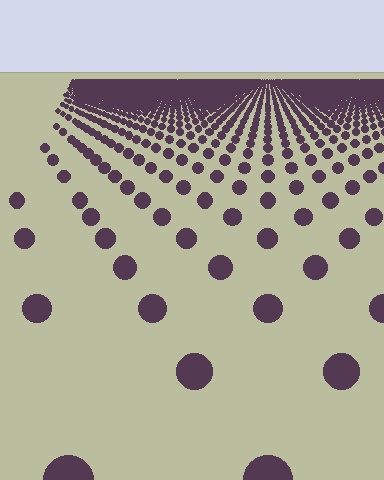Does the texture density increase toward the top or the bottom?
Density increases toward the top.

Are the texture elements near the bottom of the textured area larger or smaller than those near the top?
Larger. Near the bottom, elements are closer to the viewer and appear at a bigger on-screen size.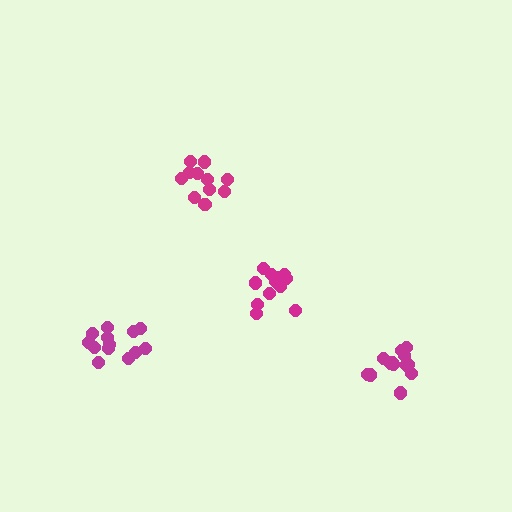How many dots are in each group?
Group 1: 13 dots, Group 2: 11 dots, Group 3: 13 dots, Group 4: 13 dots (50 total).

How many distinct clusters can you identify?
There are 4 distinct clusters.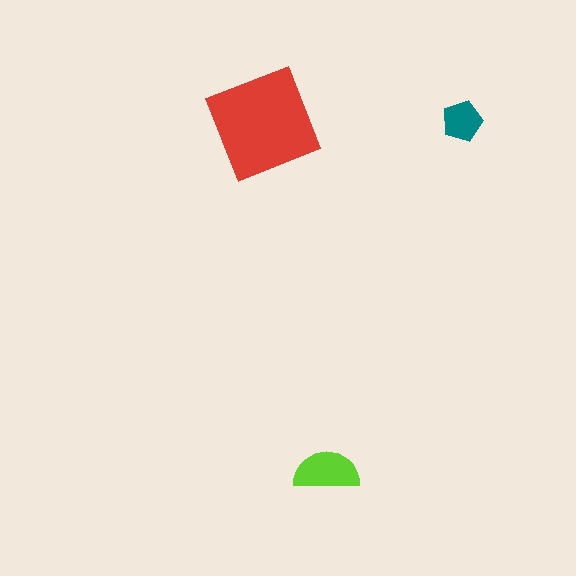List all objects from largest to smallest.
The red diamond, the lime semicircle, the teal pentagon.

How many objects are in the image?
There are 3 objects in the image.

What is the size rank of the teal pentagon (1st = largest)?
3rd.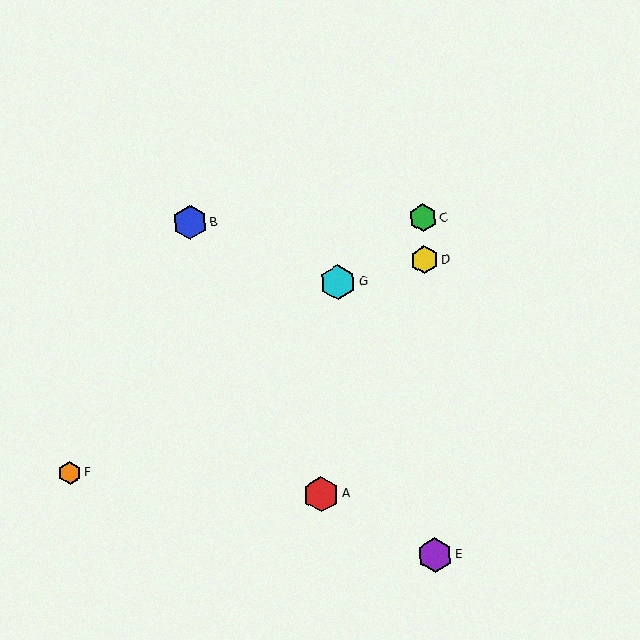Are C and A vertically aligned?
No, C is at x≈423 and A is at x≈321.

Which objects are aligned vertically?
Objects C, D, E are aligned vertically.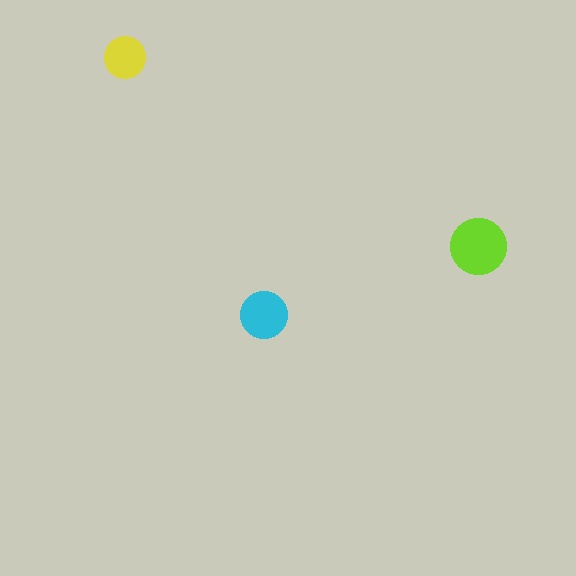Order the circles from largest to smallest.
the lime one, the cyan one, the yellow one.